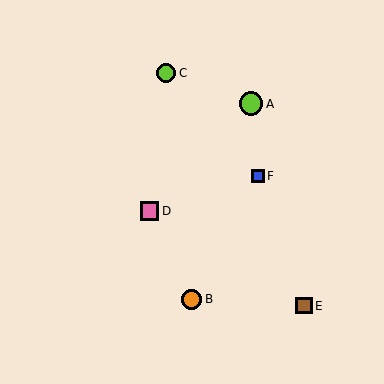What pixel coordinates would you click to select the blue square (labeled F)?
Click at (258, 176) to select the blue square F.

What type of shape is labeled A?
Shape A is a lime circle.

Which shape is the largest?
The lime circle (labeled A) is the largest.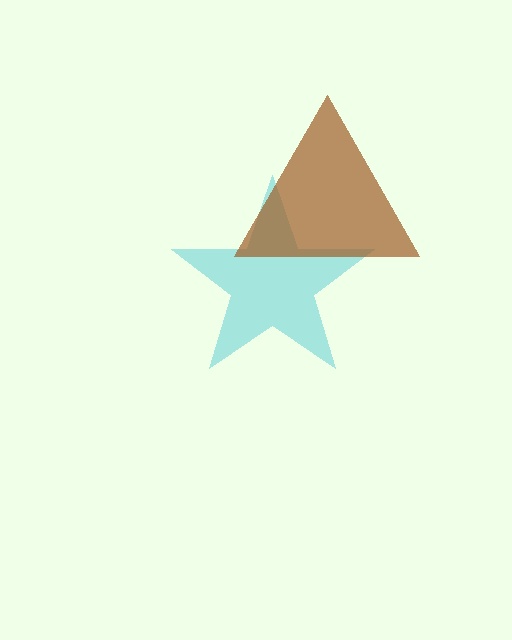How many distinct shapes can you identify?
There are 2 distinct shapes: a cyan star, a brown triangle.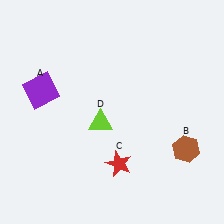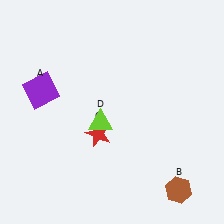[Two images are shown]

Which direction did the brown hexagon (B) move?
The brown hexagon (B) moved down.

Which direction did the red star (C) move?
The red star (C) moved up.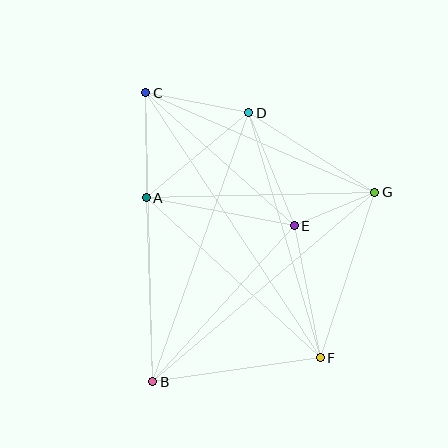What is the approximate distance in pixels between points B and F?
The distance between B and F is approximately 169 pixels.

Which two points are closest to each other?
Points E and G are closest to each other.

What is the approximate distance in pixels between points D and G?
The distance between D and G is approximately 149 pixels.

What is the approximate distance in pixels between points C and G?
The distance between C and G is approximately 250 pixels.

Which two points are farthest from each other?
Points C and F are farthest from each other.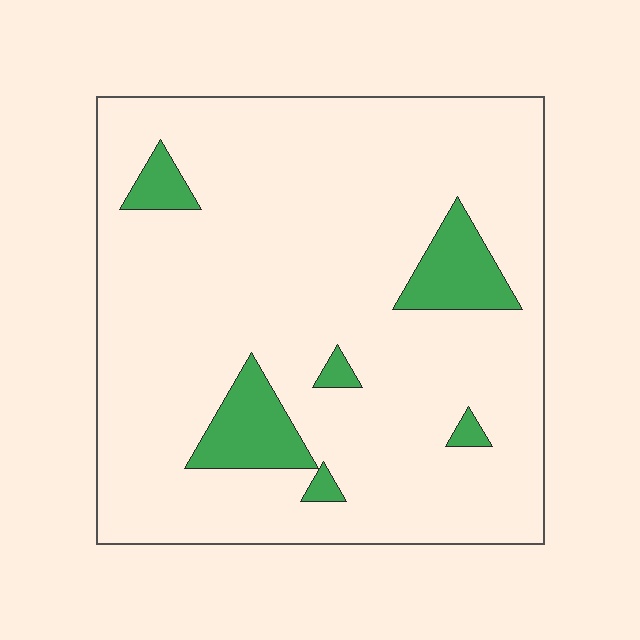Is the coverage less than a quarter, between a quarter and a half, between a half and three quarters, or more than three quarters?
Less than a quarter.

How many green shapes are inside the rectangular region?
6.